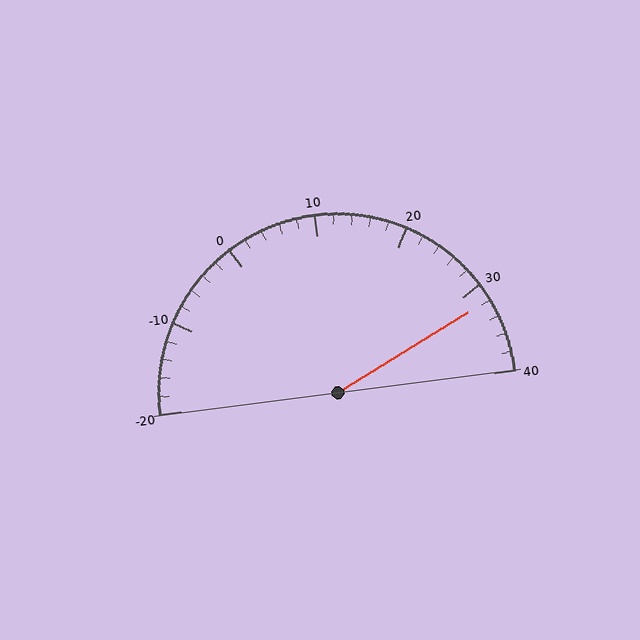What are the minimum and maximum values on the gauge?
The gauge ranges from -20 to 40.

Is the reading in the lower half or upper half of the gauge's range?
The reading is in the upper half of the range (-20 to 40).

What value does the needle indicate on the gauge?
The needle indicates approximately 32.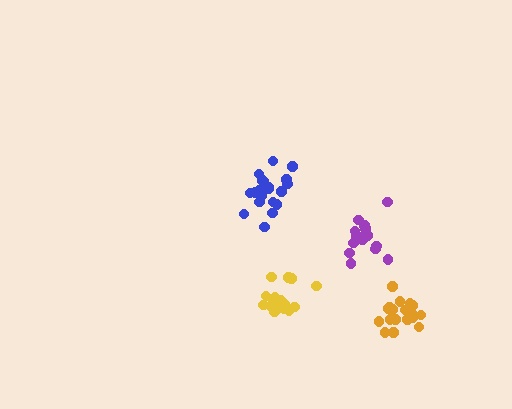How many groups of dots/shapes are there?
There are 4 groups.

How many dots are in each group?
Group 1: 19 dots, Group 2: 18 dots, Group 3: 20 dots, Group 4: 20 dots (77 total).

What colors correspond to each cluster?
The clusters are colored: yellow, purple, blue, orange.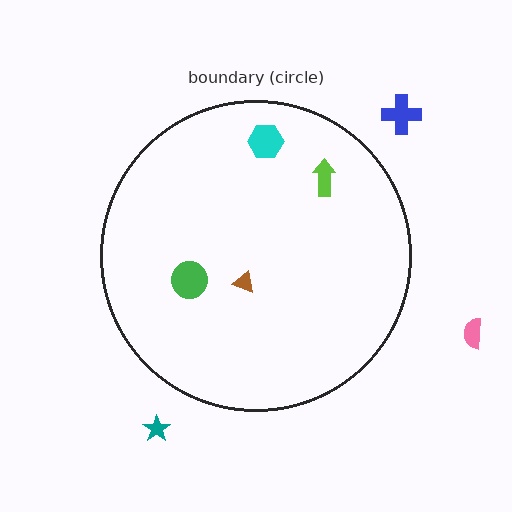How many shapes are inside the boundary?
4 inside, 3 outside.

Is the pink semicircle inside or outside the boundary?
Outside.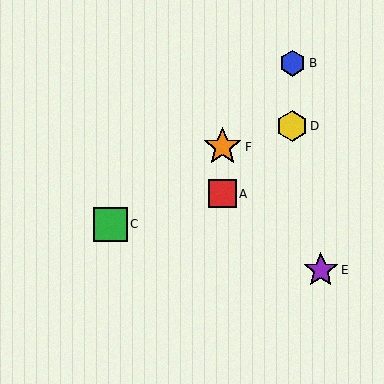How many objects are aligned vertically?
2 objects (A, F) are aligned vertically.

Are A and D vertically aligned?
No, A is at x≈223 and D is at x≈292.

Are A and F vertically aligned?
Yes, both are at x≈223.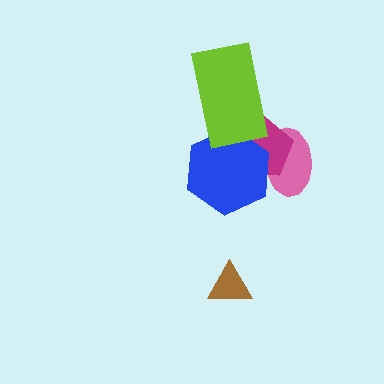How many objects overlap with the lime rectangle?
2 objects overlap with the lime rectangle.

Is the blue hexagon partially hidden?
Yes, it is partially covered by another shape.